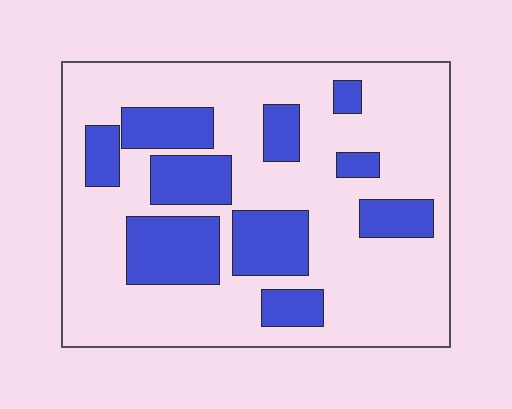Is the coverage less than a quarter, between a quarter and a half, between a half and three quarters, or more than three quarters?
Between a quarter and a half.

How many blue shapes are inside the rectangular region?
10.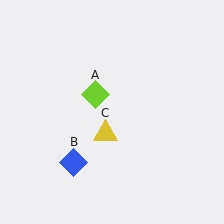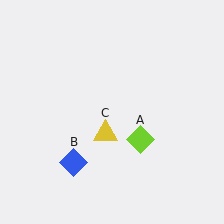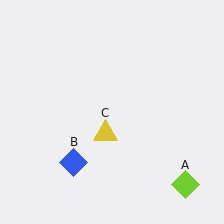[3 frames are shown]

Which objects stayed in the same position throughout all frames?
Blue diamond (object B) and yellow triangle (object C) remained stationary.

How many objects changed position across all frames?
1 object changed position: lime diamond (object A).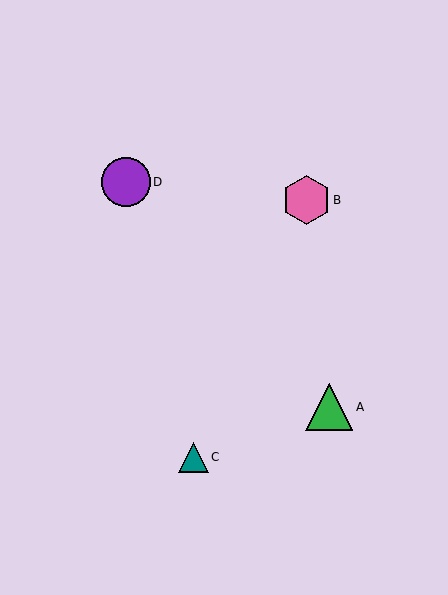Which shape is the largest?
The pink hexagon (labeled B) is the largest.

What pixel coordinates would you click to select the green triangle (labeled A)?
Click at (329, 407) to select the green triangle A.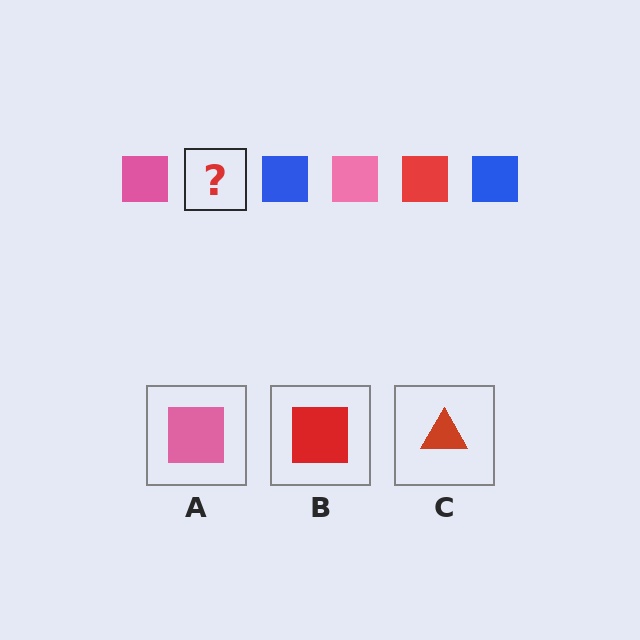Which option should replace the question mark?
Option B.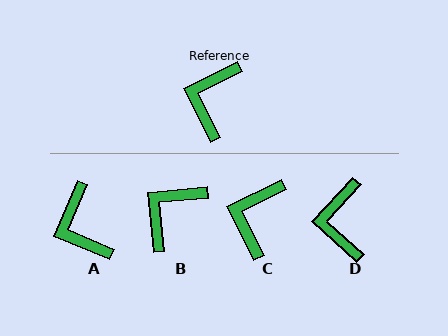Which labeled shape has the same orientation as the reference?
C.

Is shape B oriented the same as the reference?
No, it is off by about 21 degrees.